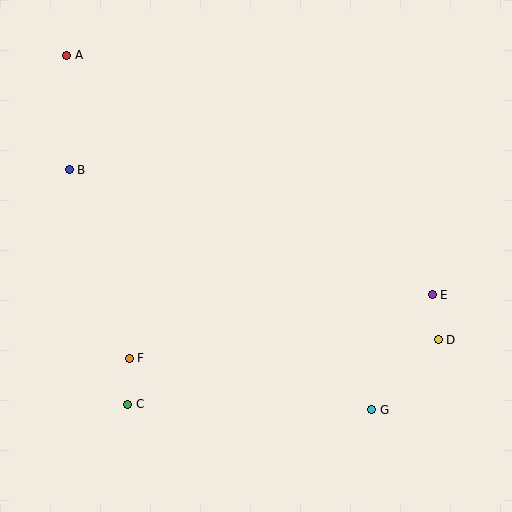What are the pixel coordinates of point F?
Point F is at (129, 358).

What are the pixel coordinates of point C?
Point C is at (128, 404).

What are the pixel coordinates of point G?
Point G is at (372, 410).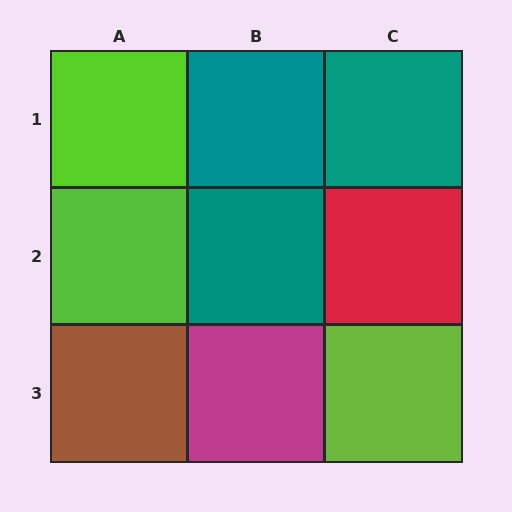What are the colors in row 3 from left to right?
Brown, magenta, lime.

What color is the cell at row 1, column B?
Teal.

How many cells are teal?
3 cells are teal.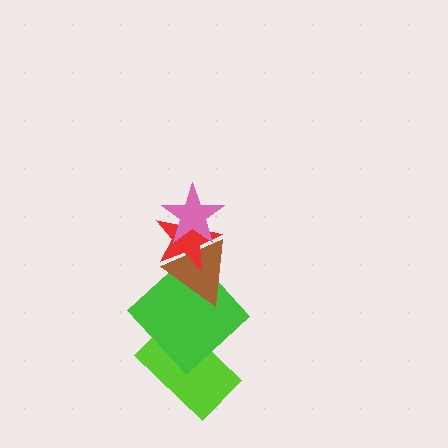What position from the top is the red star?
The red star is 2nd from the top.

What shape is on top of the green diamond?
The brown triangle is on top of the green diamond.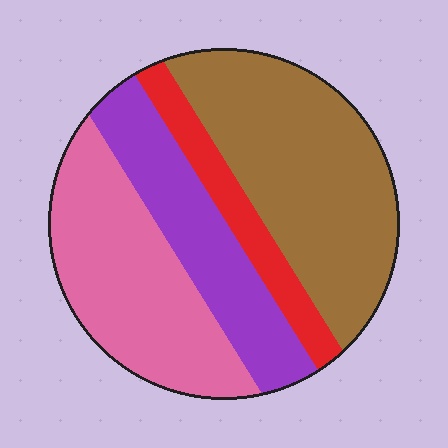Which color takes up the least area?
Red, at roughly 10%.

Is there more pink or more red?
Pink.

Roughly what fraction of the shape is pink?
Pink covers 30% of the shape.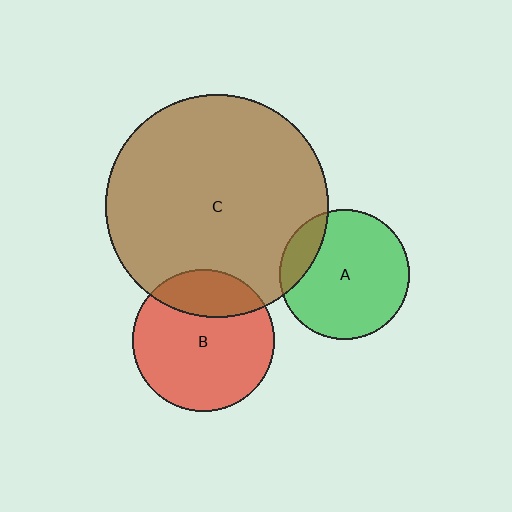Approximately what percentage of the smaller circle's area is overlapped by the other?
Approximately 15%.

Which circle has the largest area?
Circle C (brown).